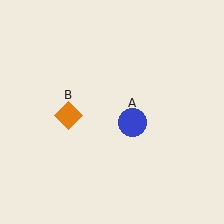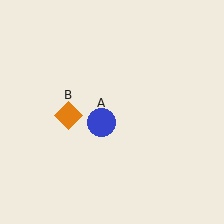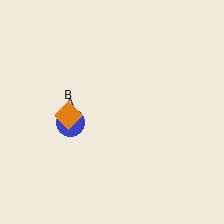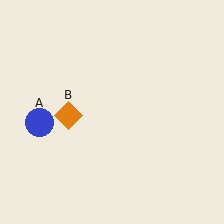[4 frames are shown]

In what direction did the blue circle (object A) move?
The blue circle (object A) moved left.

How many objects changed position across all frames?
1 object changed position: blue circle (object A).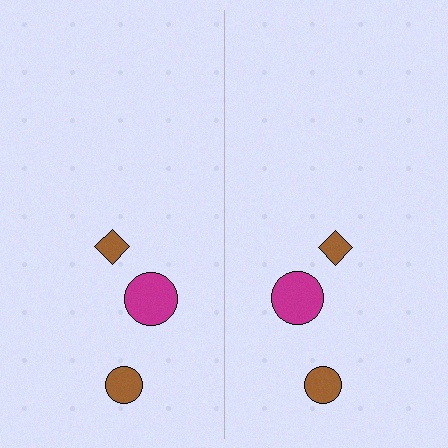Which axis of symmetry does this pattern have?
The pattern has a vertical axis of symmetry running through the center of the image.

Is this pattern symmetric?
Yes, this pattern has bilateral (reflection) symmetry.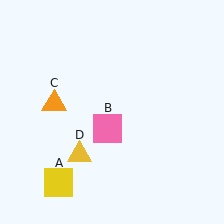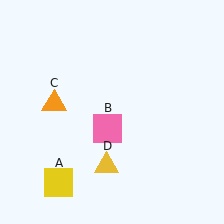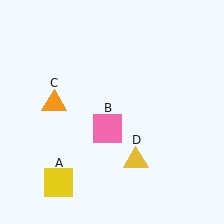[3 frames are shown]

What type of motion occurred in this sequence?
The yellow triangle (object D) rotated counterclockwise around the center of the scene.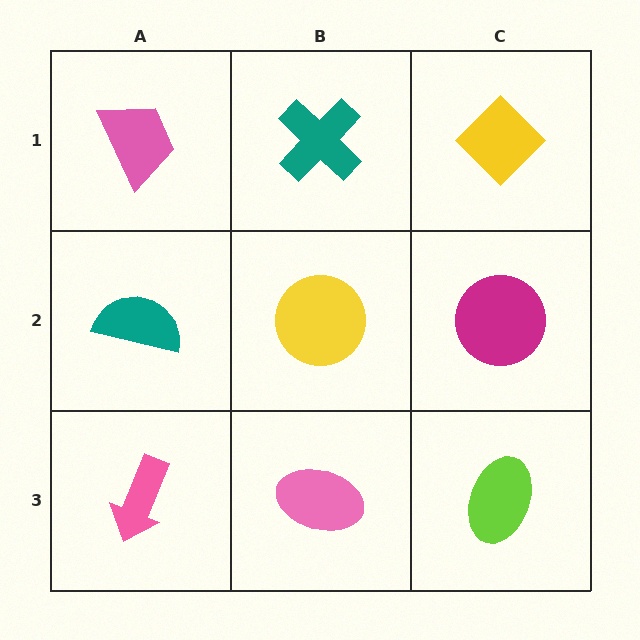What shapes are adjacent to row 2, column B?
A teal cross (row 1, column B), a pink ellipse (row 3, column B), a teal semicircle (row 2, column A), a magenta circle (row 2, column C).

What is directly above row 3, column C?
A magenta circle.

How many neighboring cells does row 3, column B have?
3.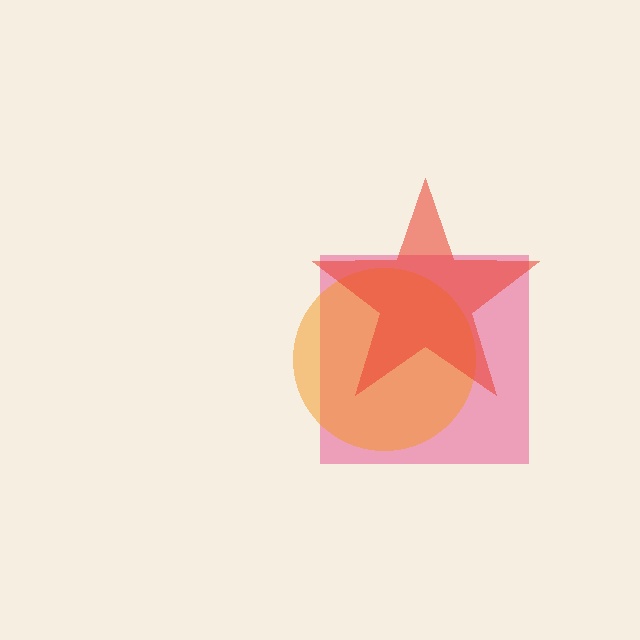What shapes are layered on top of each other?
The layered shapes are: a pink square, an orange circle, a red star.